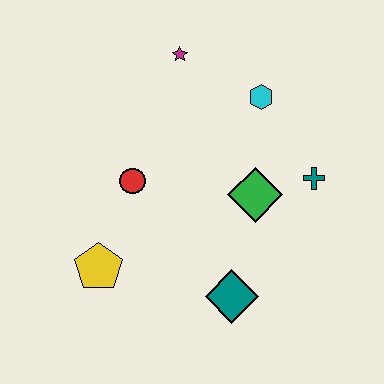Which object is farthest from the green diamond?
The yellow pentagon is farthest from the green diamond.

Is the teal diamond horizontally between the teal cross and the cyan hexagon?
No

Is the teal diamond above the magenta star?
No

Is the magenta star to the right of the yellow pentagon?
Yes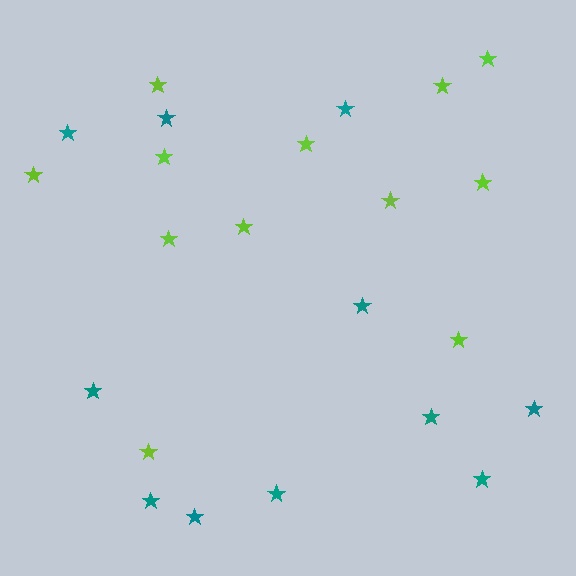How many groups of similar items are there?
There are 2 groups: one group of lime stars (12) and one group of teal stars (11).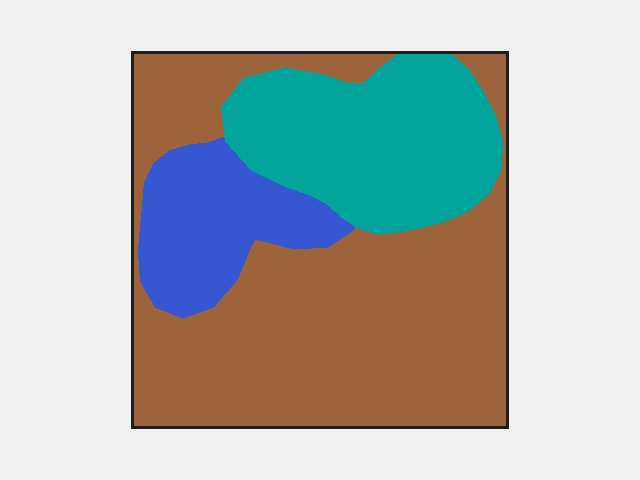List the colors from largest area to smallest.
From largest to smallest: brown, teal, blue.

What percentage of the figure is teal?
Teal covers around 25% of the figure.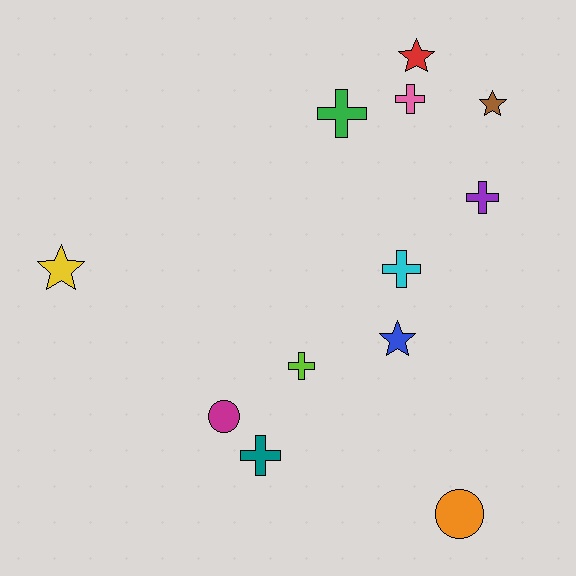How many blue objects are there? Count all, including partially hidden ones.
There is 1 blue object.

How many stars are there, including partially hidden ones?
There are 4 stars.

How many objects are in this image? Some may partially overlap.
There are 12 objects.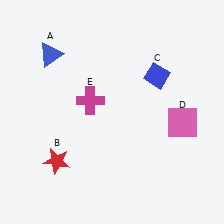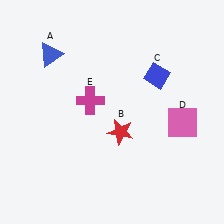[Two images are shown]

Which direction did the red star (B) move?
The red star (B) moved right.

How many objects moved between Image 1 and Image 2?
1 object moved between the two images.